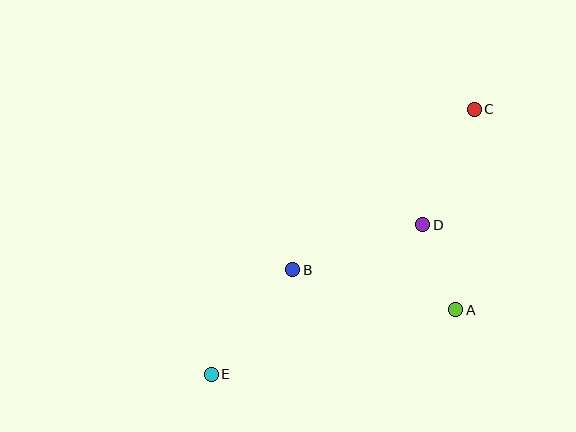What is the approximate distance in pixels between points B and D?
The distance between B and D is approximately 137 pixels.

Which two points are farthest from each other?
Points C and E are farthest from each other.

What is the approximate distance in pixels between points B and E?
The distance between B and E is approximately 133 pixels.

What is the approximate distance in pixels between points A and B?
The distance between A and B is approximately 168 pixels.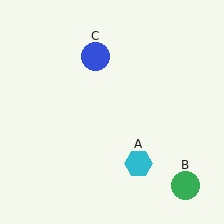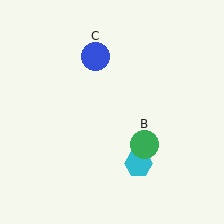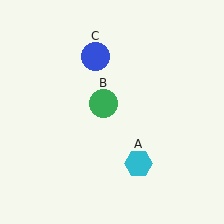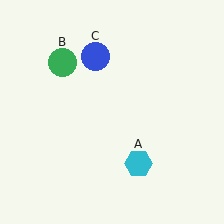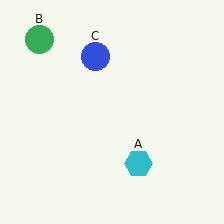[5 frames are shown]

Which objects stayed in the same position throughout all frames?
Cyan hexagon (object A) and blue circle (object C) remained stationary.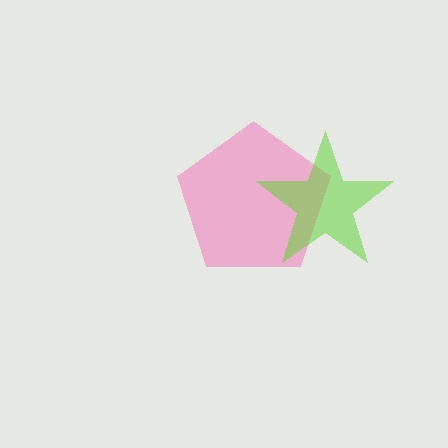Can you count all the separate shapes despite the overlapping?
Yes, there are 2 separate shapes.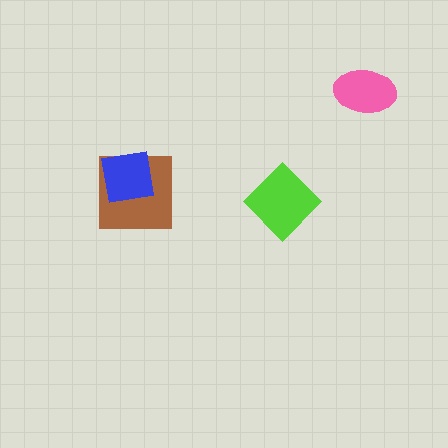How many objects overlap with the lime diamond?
0 objects overlap with the lime diamond.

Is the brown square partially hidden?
Yes, it is partially covered by another shape.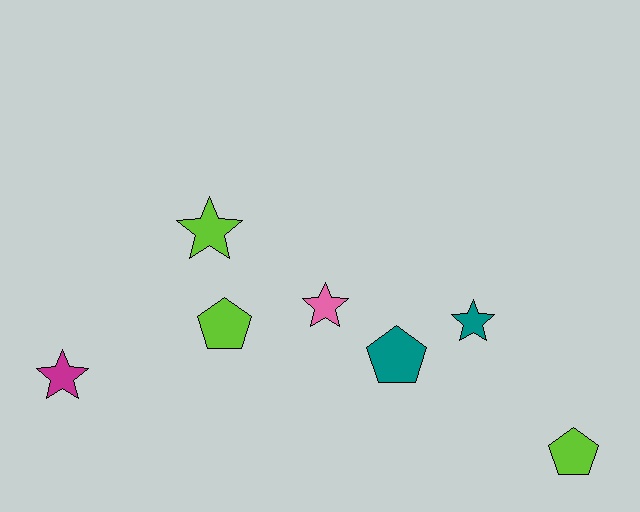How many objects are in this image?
There are 7 objects.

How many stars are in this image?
There are 4 stars.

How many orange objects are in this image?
There are no orange objects.